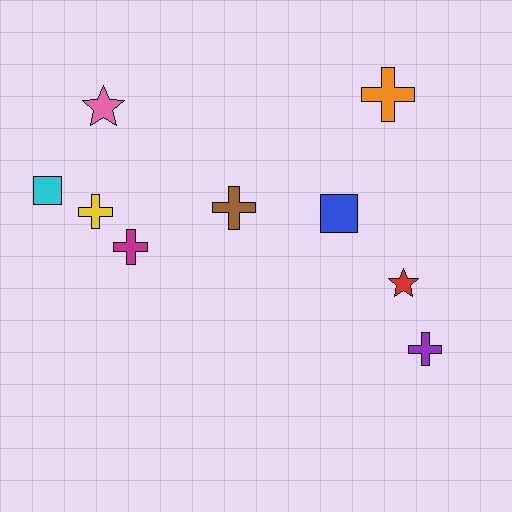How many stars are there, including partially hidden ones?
There are 2 stars.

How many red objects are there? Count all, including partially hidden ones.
There is 1 red object.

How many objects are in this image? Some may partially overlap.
There are 9 objects.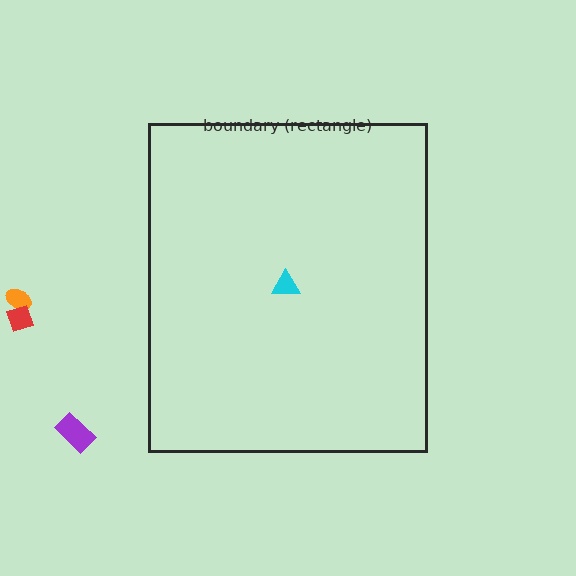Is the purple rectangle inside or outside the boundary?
Outside.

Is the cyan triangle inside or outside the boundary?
Inside.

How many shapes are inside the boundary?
1 inside, 3 outside.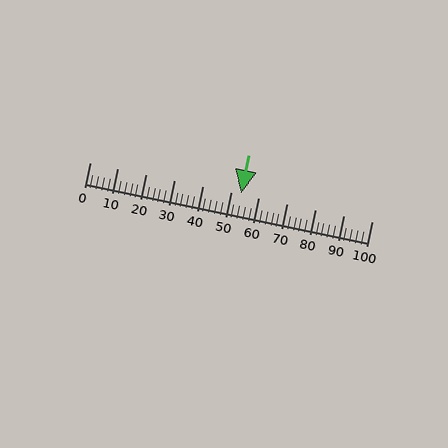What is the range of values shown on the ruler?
The ruler shows values from 0 to 100.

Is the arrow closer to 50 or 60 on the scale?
The arrow is closer to 50.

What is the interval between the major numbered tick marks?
The major tick marks are spaced 10 units apart.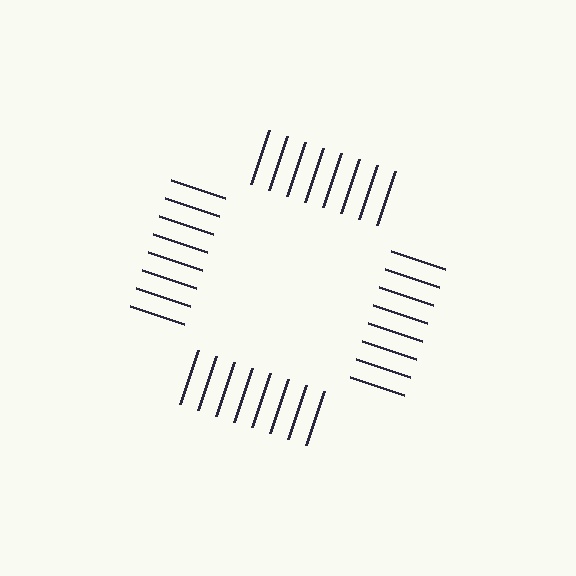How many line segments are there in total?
32 — 8 along each of the 4 edges.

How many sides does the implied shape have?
4 sides — the line-ends trace a square.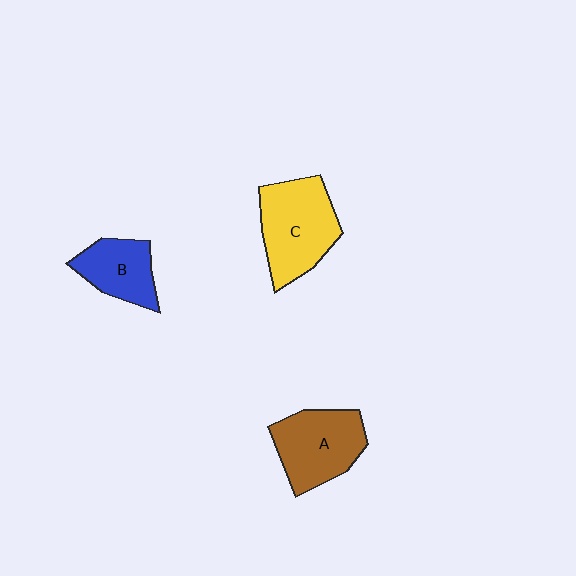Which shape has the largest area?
Shape C (yellow).